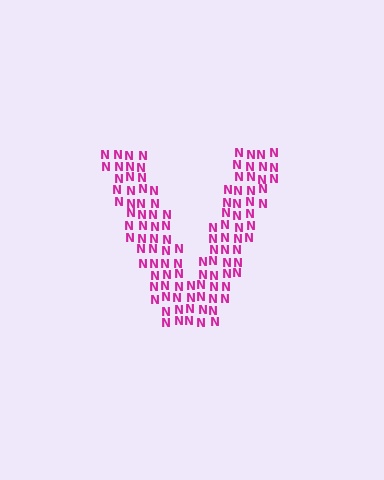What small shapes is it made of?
It is made of small letter N's.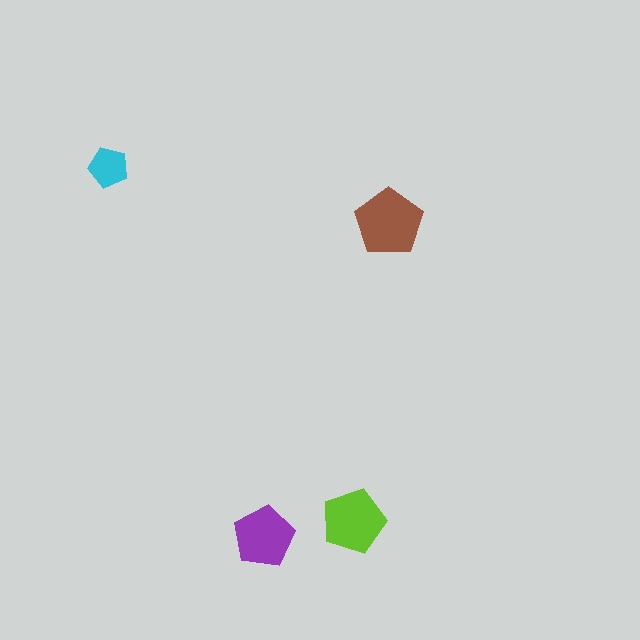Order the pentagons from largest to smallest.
the brown one, the lime one, the purple one, the cyan one.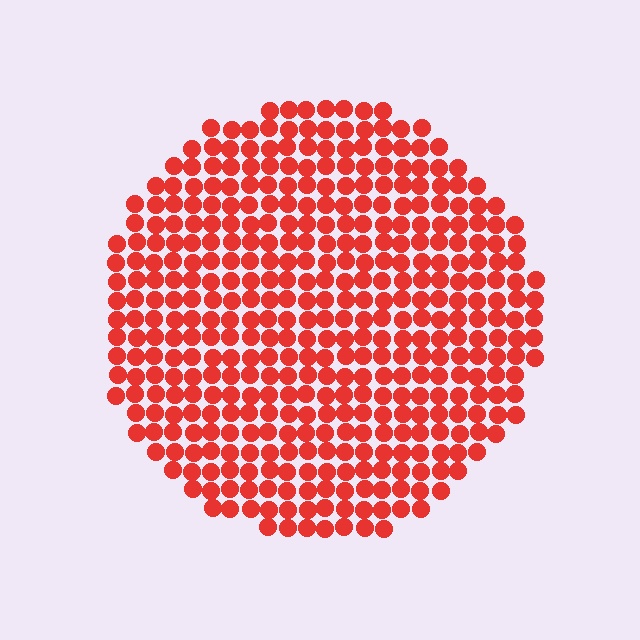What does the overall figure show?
The overall figure shows a circle.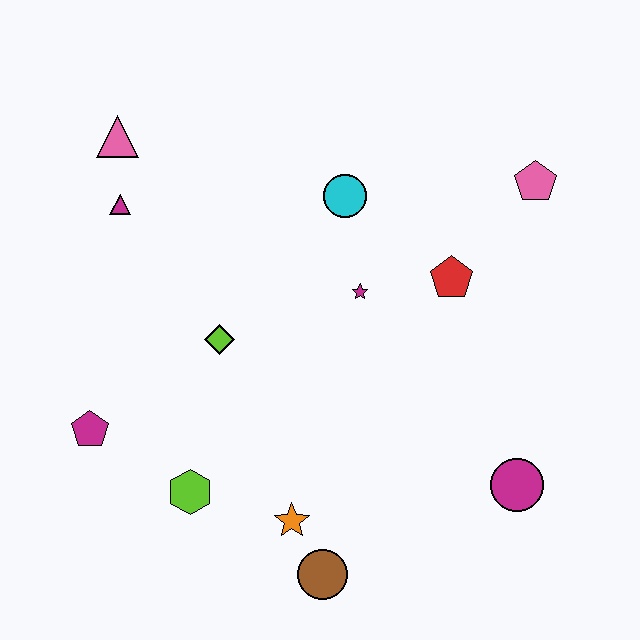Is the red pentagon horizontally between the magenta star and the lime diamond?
No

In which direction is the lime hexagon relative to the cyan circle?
The lime hexagon is below the cyan circle.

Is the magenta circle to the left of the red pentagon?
No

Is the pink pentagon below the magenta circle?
No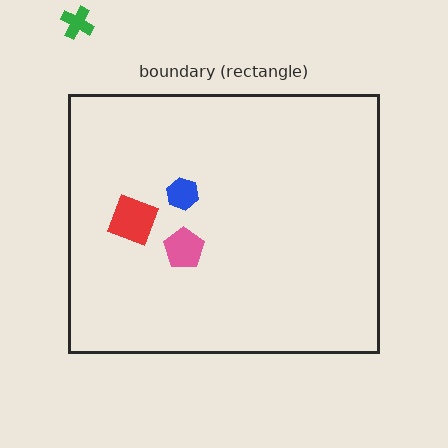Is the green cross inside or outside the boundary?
Outside.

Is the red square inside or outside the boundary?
Inside.